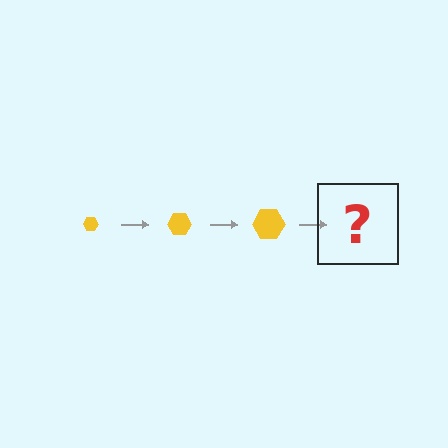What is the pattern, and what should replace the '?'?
The pattern is that the hexagon gets progressively larger each step. The '?' should be a yellow hexagon, larger than the previous one.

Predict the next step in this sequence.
The next step is a yellow hexagon, larger than the previous one.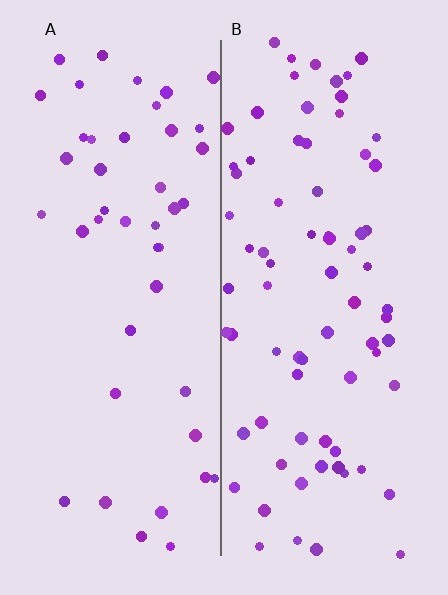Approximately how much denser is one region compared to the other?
Approximately 1.7× — region B over region A.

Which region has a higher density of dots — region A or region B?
B (the right).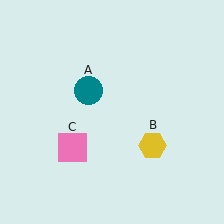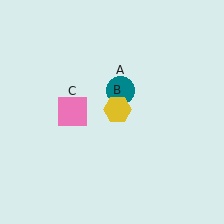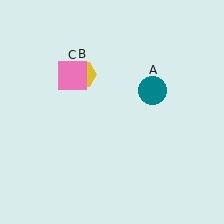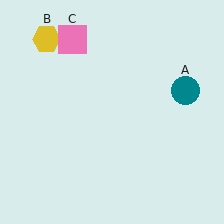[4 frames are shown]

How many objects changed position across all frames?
3 objects changed position: teal circle (object A), yellow hexagon (object B), pink square (object C).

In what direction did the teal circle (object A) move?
The teal circle (object A) moved right.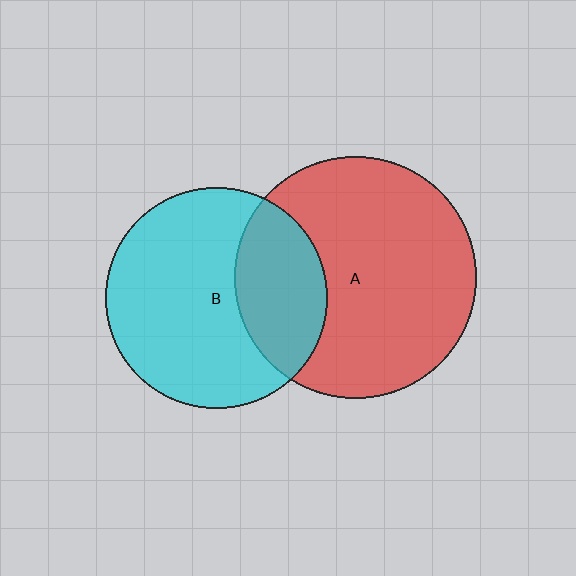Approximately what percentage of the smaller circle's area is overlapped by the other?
Approximately 30%.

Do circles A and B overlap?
Yes.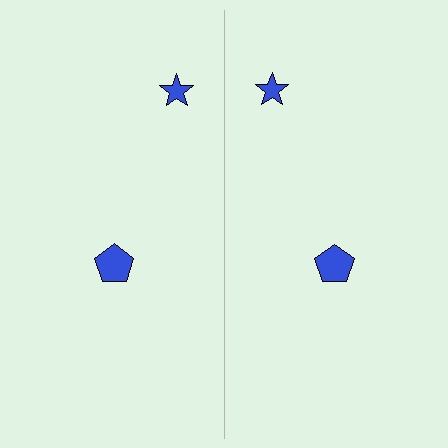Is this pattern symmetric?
Yes, this pattern has bilateral (reflection) symmetry.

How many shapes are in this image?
There are 4 shapes in this image.